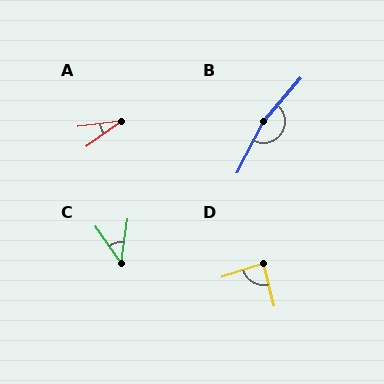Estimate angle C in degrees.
Approximately 44 degrees.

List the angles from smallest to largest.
A (30°), C (44°), D (85°), B (166°).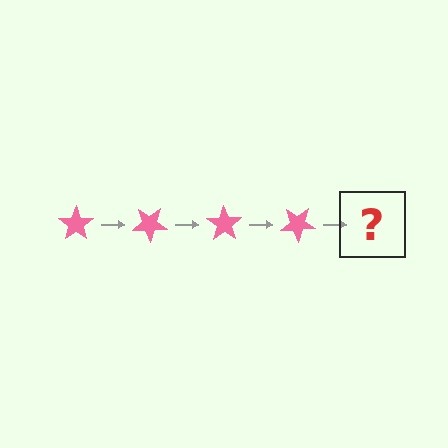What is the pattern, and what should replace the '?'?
The pattern is that the star rotates 35 degrees each step. The '?' should be a pink star rotated 140 degrees.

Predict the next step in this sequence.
The next step is a pink star rotated 140 degrees.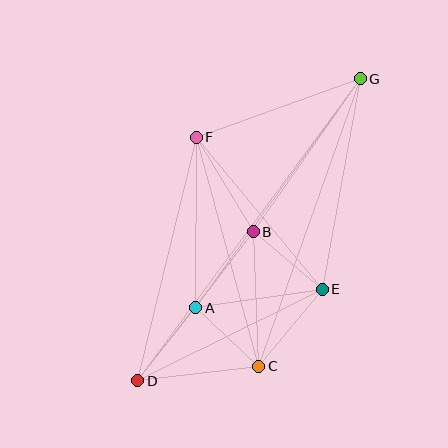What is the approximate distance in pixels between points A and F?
The distance between A and F is approximately 171 pixels.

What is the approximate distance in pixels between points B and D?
The distance between B and D is approximately 188 pixels.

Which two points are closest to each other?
Points A and C are closest to each other.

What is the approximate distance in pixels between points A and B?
The distance between A and B is approximately 95 pixels.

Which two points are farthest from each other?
Points D and G are farthest from each other.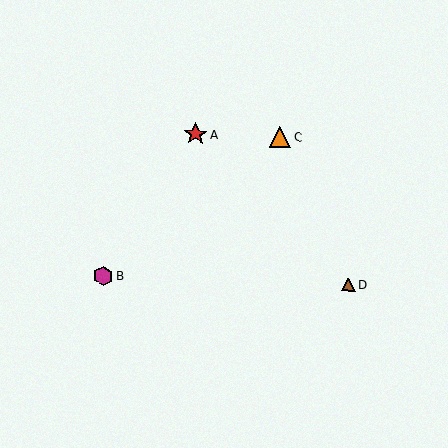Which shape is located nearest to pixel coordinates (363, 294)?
The brown triangle (labeled D) at (348, 285) is nearest to that location.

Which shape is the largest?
The red star (labeled A) is the largest.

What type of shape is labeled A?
Shape A is a red star.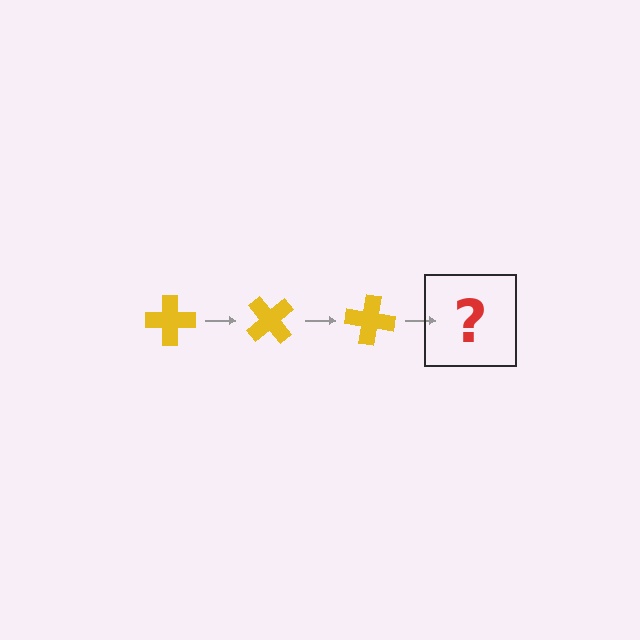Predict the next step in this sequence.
The next step is a yellow cross rotated 150 degrees.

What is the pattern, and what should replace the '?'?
The pattern is that the cross rotates 50 degrees each step. The '?' should be a yellow cross rotated 150 degrees.